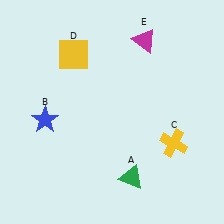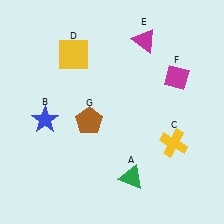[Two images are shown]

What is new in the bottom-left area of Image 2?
A brown pentagon (G) was added in the bottom-left area of Image 2.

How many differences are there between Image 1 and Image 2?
There are 2 differences between the two images.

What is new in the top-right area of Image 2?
A magenta diamond (F) was added in the top-right area of Image 2.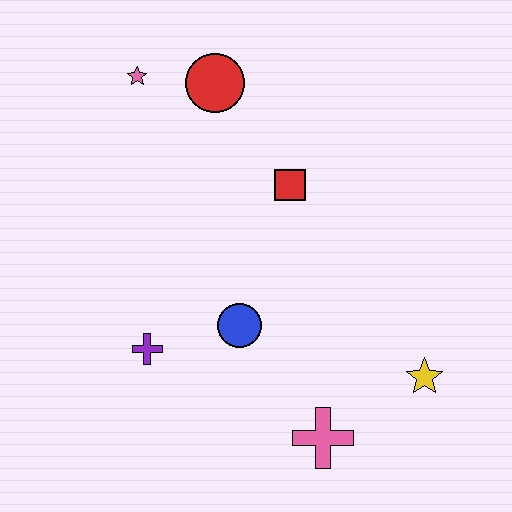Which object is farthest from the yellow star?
The pink star is farthest from the yellow star.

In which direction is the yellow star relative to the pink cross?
The yellow star is to the right of the pink cross.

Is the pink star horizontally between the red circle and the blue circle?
No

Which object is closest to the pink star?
The red circle is closest to the pink star.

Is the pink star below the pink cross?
No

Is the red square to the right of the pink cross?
No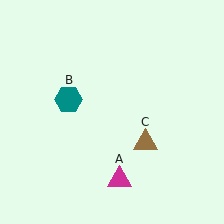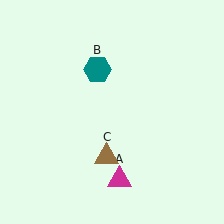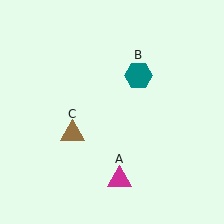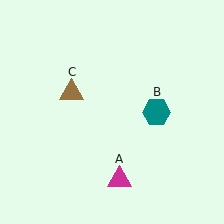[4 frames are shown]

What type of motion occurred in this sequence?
The teal hexagon (object B), brown triangle (object C) rotated clockwise around the center of the scene.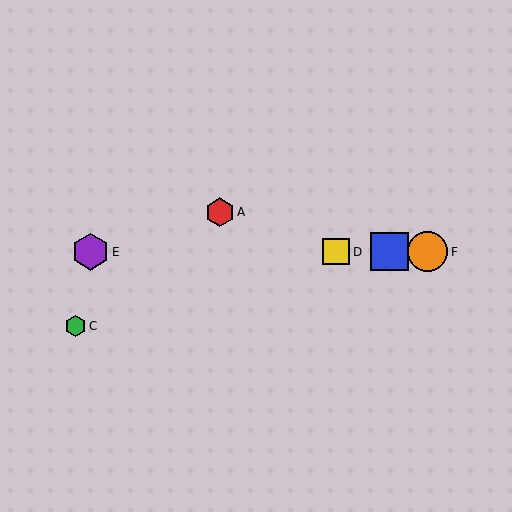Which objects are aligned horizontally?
Objects B, D, E, F are aligned horizontally.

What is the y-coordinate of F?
Object F is at y≈252.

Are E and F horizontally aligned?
Yes, both are at y≈252.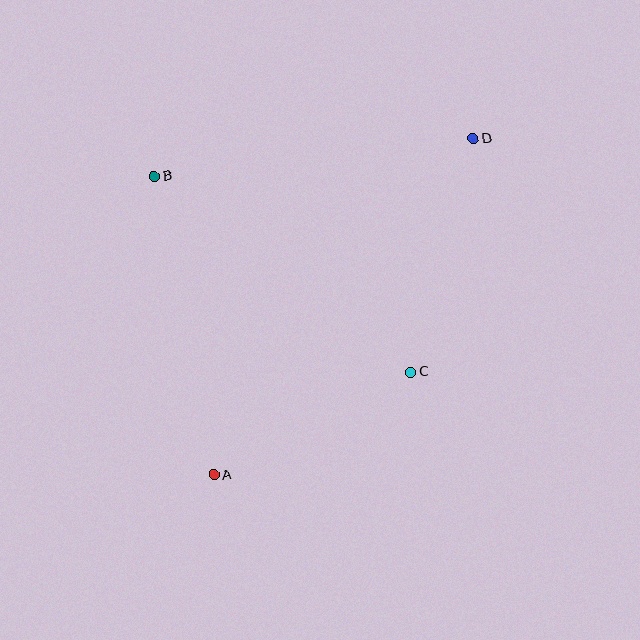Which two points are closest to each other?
Points A and C are closest to each other.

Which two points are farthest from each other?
Points A and D are farthest from each other.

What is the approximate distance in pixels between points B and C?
The distance between B and C is approximately 323 pixels.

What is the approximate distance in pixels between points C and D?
The distance between C and D is approximately 242 pixels.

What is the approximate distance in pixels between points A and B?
The distance between A and B is approximately 304 pixels.